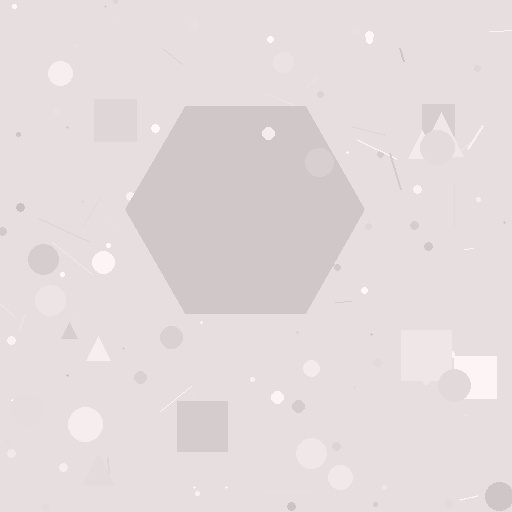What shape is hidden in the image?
A hexagon is hidden in the image.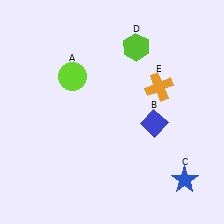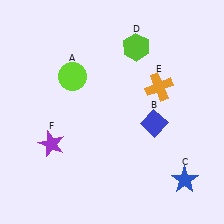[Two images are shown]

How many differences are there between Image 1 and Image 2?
There is 1 difference between the two images.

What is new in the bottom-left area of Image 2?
A purple star (F) was added in the bottom-left area of Image 2.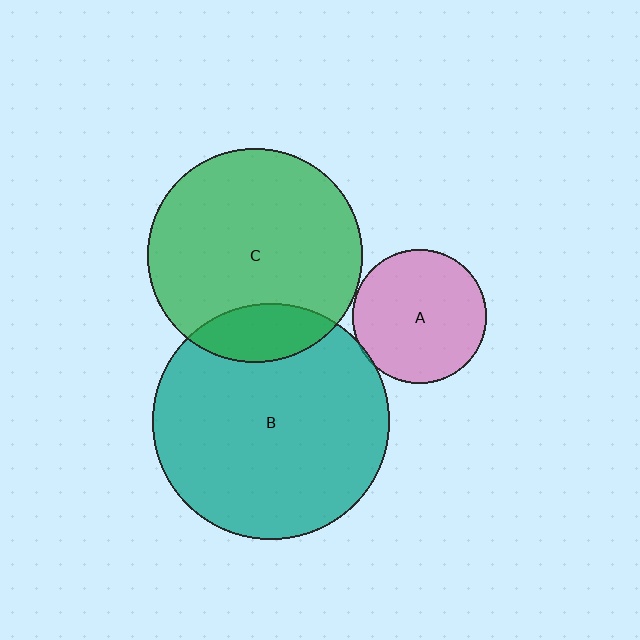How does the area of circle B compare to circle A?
Approximately 3.1 times.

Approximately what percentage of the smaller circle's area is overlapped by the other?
Approximately 15%.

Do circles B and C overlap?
Yes.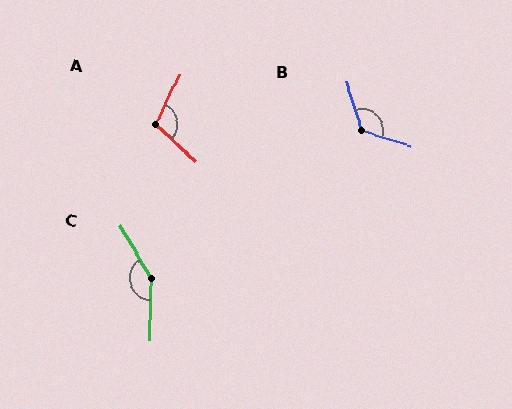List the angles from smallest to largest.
A (107°), B (124°), C (149°).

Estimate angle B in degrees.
Approximately 124 degrees.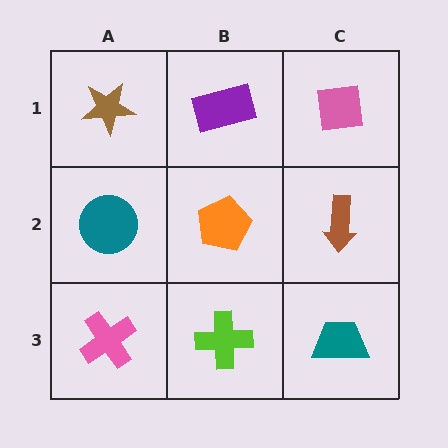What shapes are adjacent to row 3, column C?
A brown arrow (row 2, column C), a lime cross (row 3, column B).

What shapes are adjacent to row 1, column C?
A brown arrow (row 2, column C), a purple rectangle (row 1, column B).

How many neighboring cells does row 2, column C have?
3.